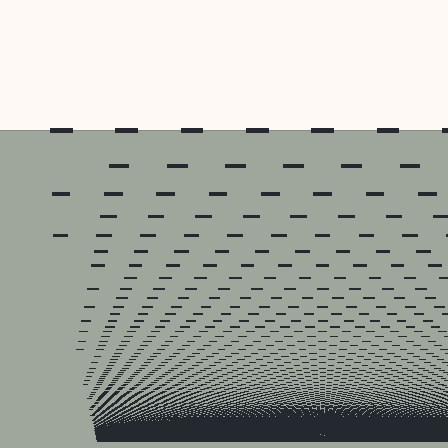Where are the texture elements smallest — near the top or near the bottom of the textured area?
Near the bottom.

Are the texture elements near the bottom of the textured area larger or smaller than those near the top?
Smaller. The gradient is inverted — elements near the bottom are smaller and denser.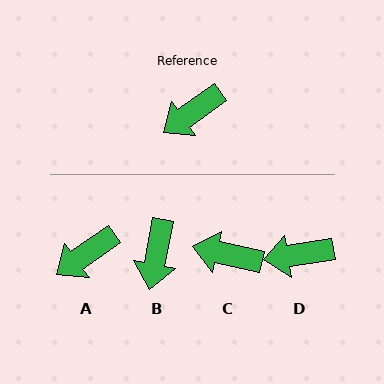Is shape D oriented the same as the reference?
No, it is off by about 27 degrees.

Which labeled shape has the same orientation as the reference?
A.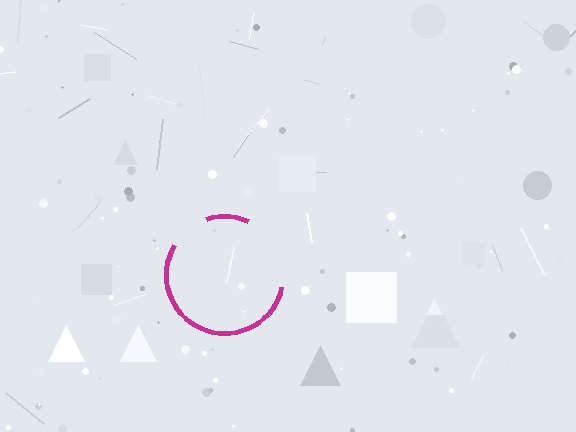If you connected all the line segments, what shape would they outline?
They would outline a circle.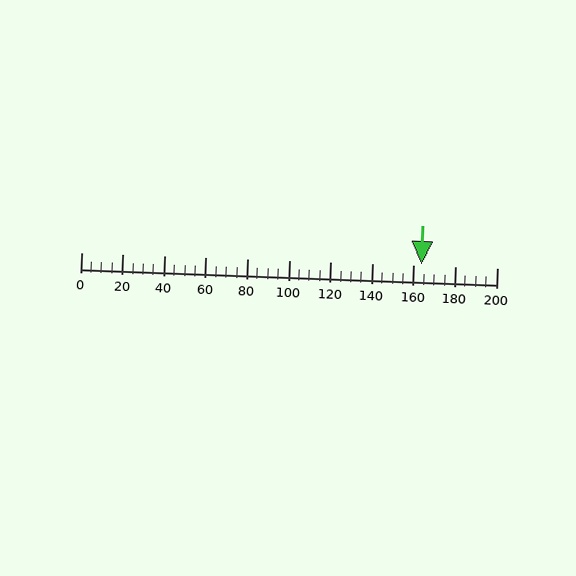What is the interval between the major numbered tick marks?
The major tick marks are spaced 20 units apart.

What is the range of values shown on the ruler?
The ruler shows values from 0 to 200.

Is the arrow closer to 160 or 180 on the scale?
The arrow is closer to 160.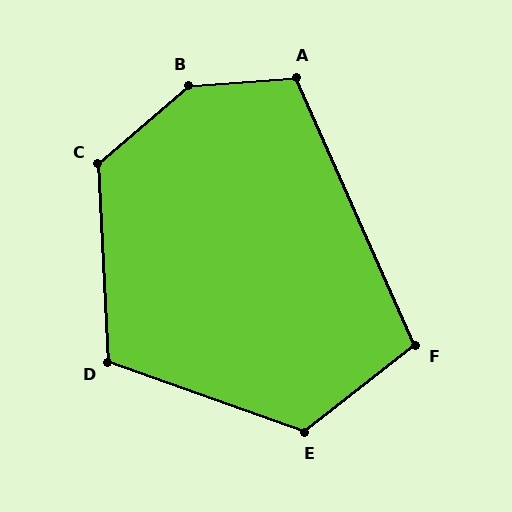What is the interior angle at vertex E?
Approximately 122 degrees (obtuse).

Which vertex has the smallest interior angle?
F, at approximately 104 degrees.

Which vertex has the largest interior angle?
B, at approximately 144 degrees.